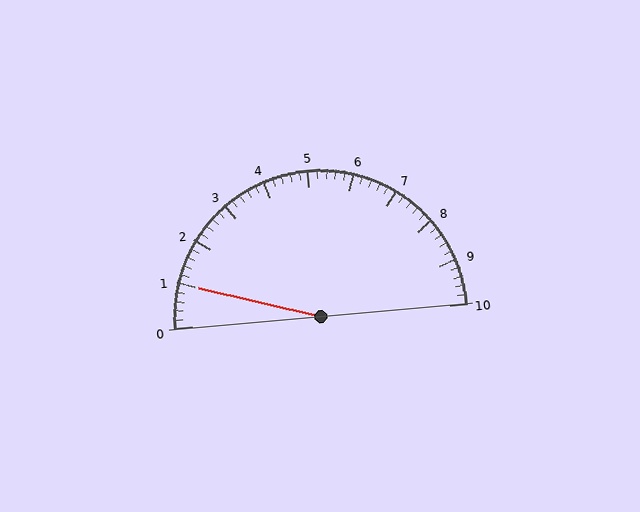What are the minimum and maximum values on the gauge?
The gauge ranges from 0 to 10.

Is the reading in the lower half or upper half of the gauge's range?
The reading is in the lower half of the range (0 to 10).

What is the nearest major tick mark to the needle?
The nearest major tick mark is 1.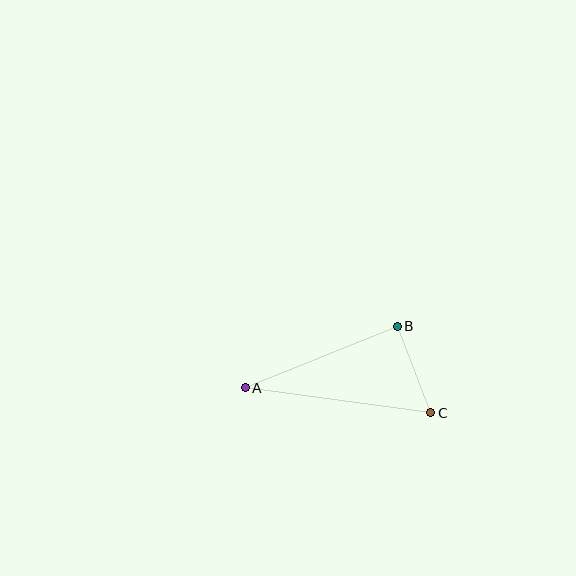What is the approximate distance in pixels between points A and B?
The distance between A and B is approximately 164 pixels.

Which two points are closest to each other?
Points B and C are closest to each other.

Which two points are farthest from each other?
Points A and C are farthest from each other.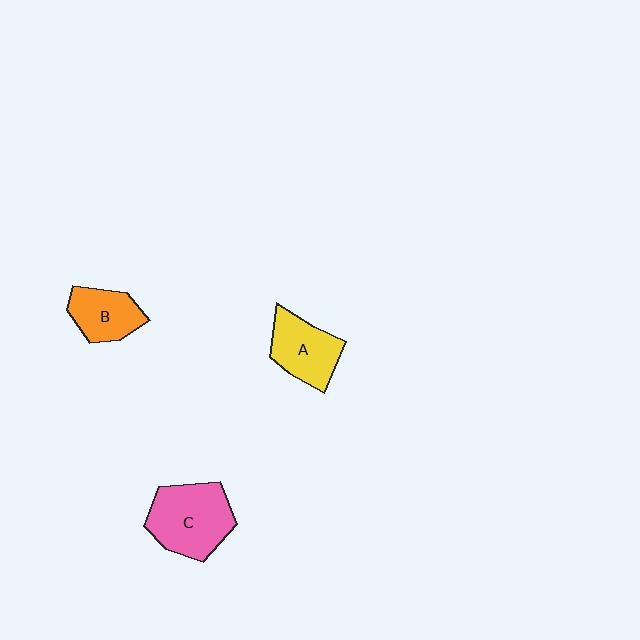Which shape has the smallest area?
Shape B (orange).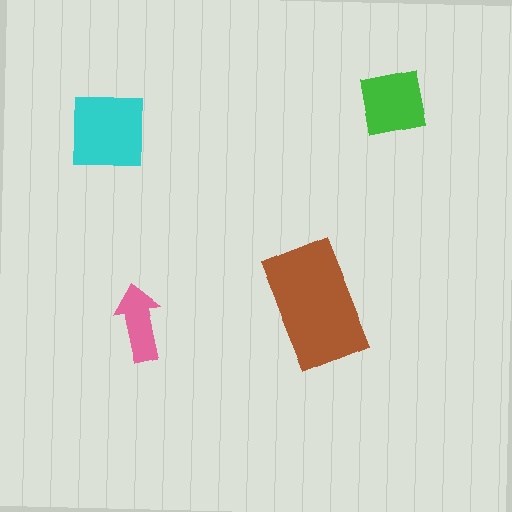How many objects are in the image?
There are 4 objects in the image.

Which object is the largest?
The brown rectangle.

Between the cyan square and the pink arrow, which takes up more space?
The cyan square.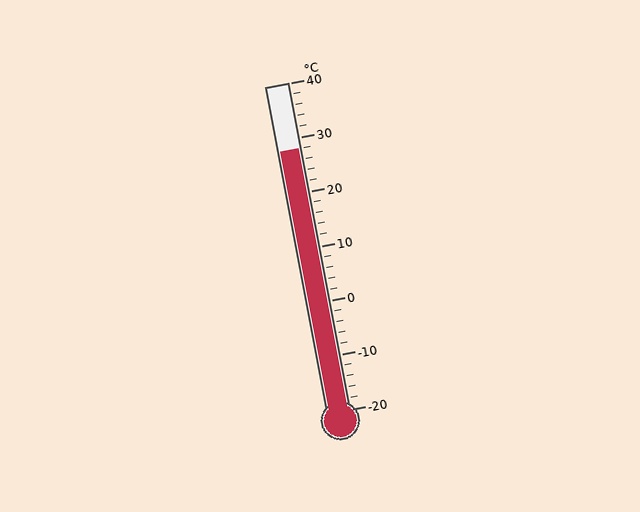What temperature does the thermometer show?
The thermometer shows approximately 28°C.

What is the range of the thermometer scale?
The thermometer scale ranges from -20°C to 40°C.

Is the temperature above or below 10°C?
The temperature is above 10°C.